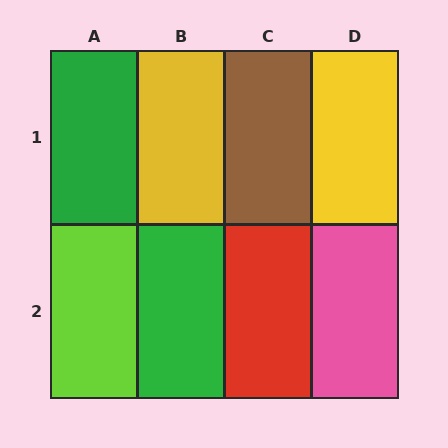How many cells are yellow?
2 cells are yellow.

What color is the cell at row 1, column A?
Green.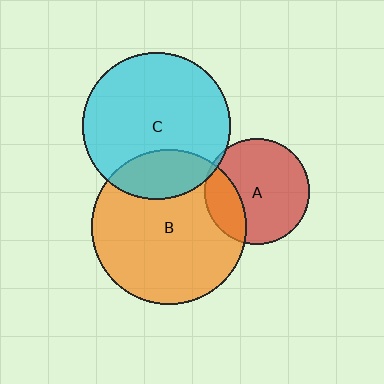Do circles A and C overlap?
Yes.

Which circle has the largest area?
Circle B (orange).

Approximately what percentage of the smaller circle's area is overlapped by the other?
Approximately 5%.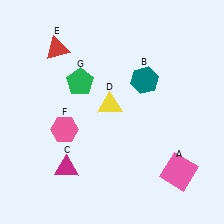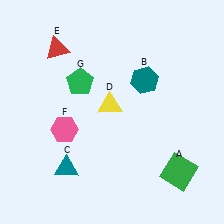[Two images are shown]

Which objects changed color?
A changed from pink to green. C changed from magenta to teal.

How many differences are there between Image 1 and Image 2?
There are 2 differences between the two images.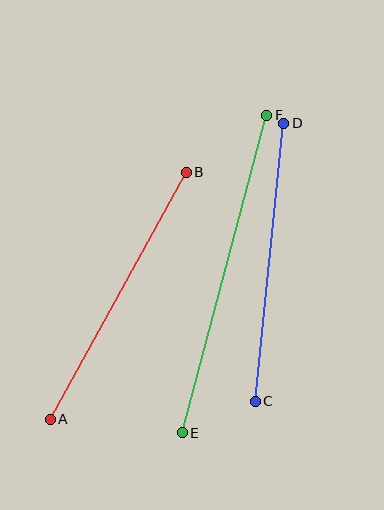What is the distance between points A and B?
The distance is approximately 282 pixels.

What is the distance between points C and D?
The distance is approximately 280 pixels.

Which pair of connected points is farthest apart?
Points E and F are farthest apart.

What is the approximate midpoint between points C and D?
The midpoint is at approximately (269, 262) pixels.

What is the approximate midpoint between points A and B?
The midpoint is at approximately (118, 296) pixels.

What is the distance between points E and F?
The distance is approximately 328 pixels.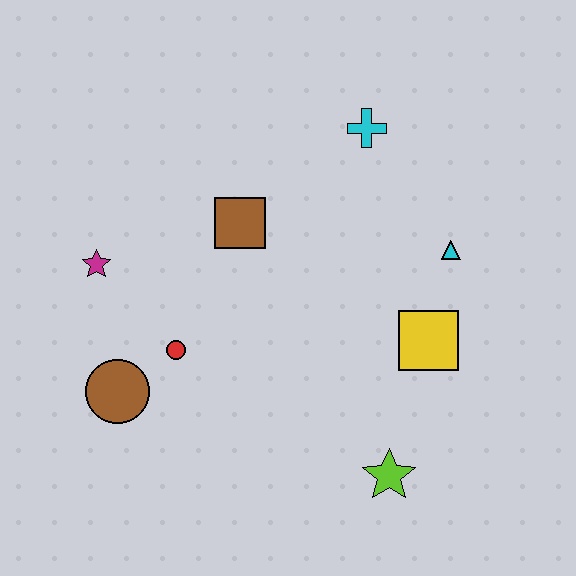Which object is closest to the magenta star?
The red circle is closest to the magenta star.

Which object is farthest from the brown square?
The lime star is farthest from the brown square.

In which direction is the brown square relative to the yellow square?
The brown square is to the left of the yellow square.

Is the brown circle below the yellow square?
Yes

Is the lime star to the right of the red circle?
Yes